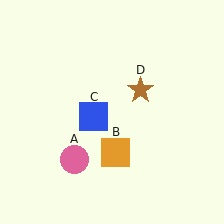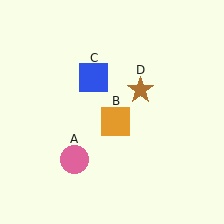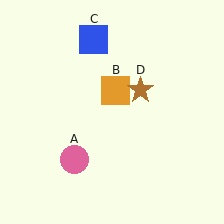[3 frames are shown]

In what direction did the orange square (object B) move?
The orange square (object B) moved up.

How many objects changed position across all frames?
2 objects changed position: orange square (object B), blue square (object C).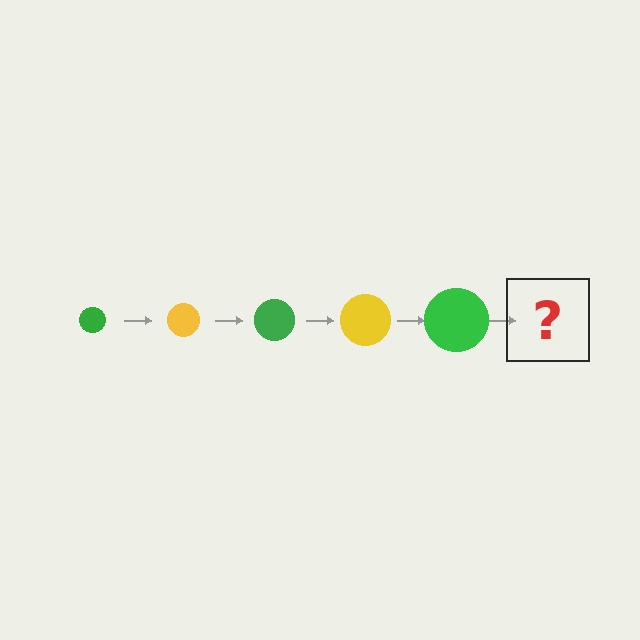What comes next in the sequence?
The next element should be a yellow circle, larger than the previous one.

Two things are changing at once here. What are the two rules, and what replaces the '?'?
The two rules are that the circle grows larger each step and the color cycles through green and yellow. The '?' should be a yellow circle, larger than the previous one.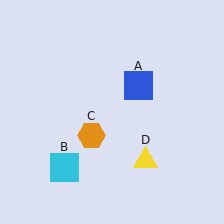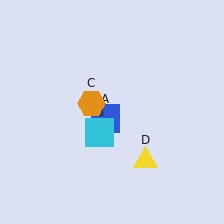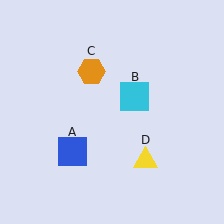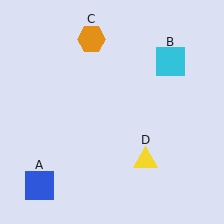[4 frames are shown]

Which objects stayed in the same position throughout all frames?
Yellow triangle (object D) remained stationary.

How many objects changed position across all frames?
3 objects changed position: blue square (object A), cyan square (object B), orange hexagon (object C).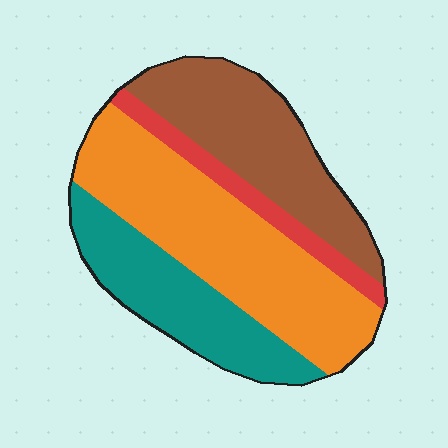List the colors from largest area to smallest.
From largest to smallest: orange, brown, teal, red.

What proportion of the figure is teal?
Teal takes up about one quarter (1/4) of the figure.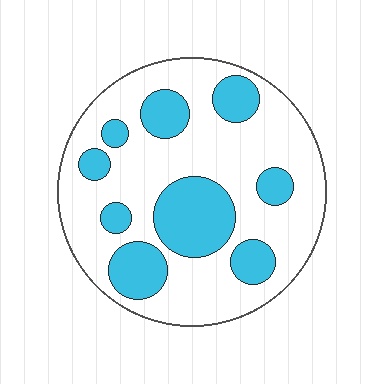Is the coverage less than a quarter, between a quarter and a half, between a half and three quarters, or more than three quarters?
Between a quarter and a half.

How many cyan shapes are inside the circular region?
9.